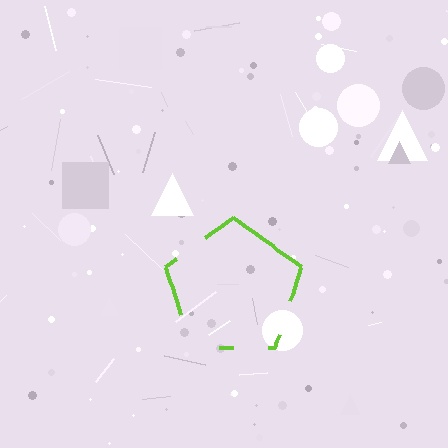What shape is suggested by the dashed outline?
The dashed outline suggests a pentagon.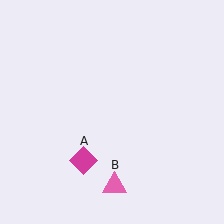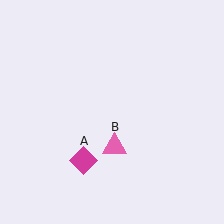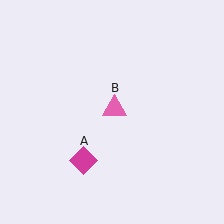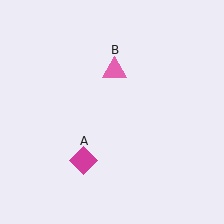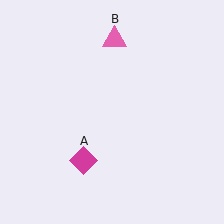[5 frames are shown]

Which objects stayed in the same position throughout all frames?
Magenta diamond (object A) remained stationary.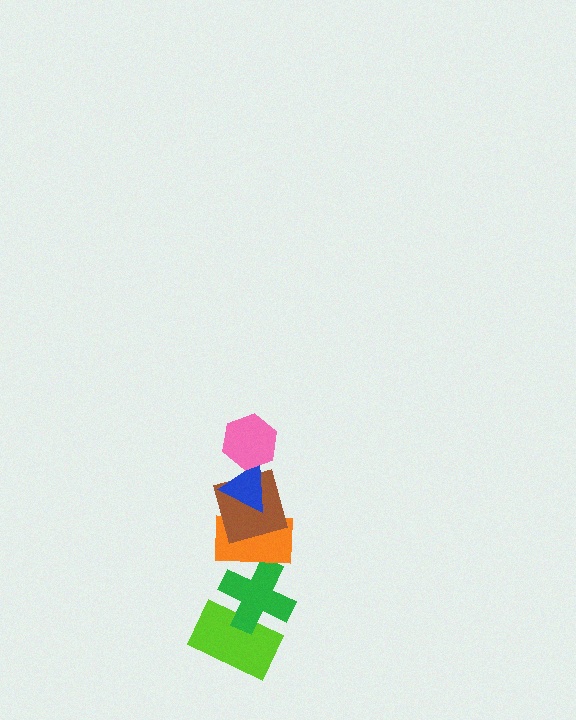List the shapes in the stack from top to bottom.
From top to bottom: the pink hexagon, the blue triangle, the brown square, the orange rectangle, the green cross, the lime rectangle.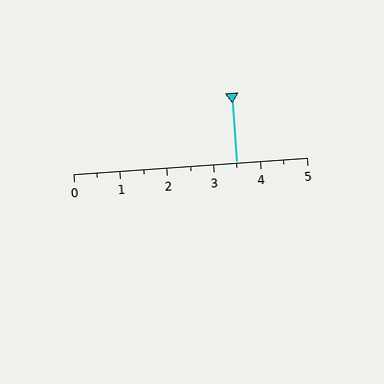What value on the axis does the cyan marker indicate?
The marker indicates approximately 3.5.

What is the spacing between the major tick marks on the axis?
The major ticks are spaced 1 apart.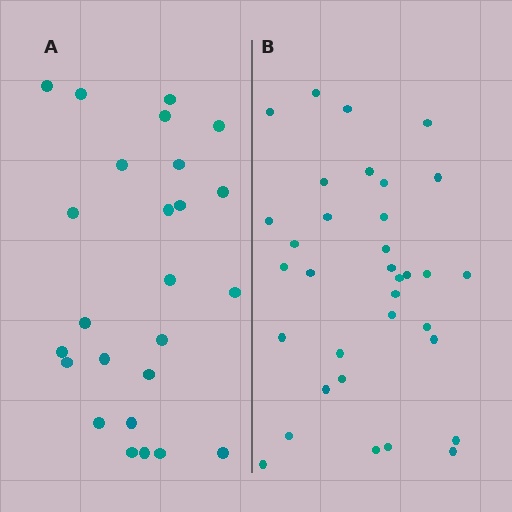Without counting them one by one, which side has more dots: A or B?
Region B (the right region) has more dots.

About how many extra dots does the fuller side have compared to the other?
Region B has roughly 8 or so more dots than region A.